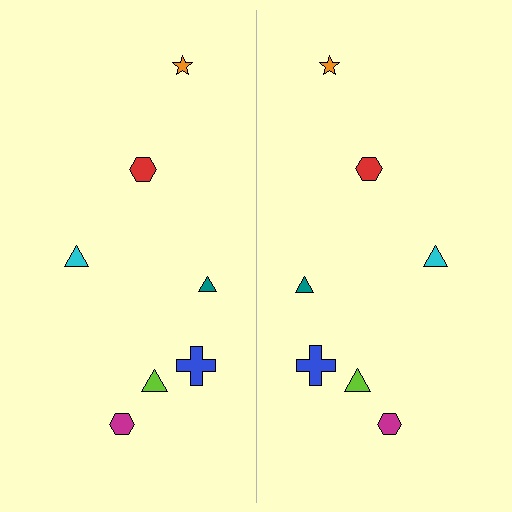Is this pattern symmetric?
Yes, this pattern has bilateral (reflection) symmetry.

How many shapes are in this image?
There are 14 shapes in this image.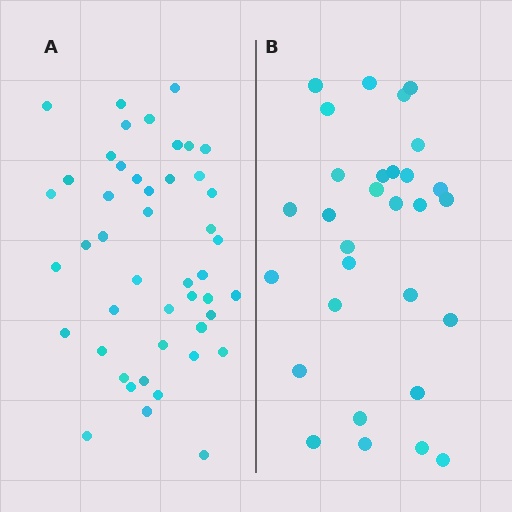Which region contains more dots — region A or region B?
Region A (the left region) has more dots.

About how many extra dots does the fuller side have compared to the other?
Region A has approximately 15 more dots than region B.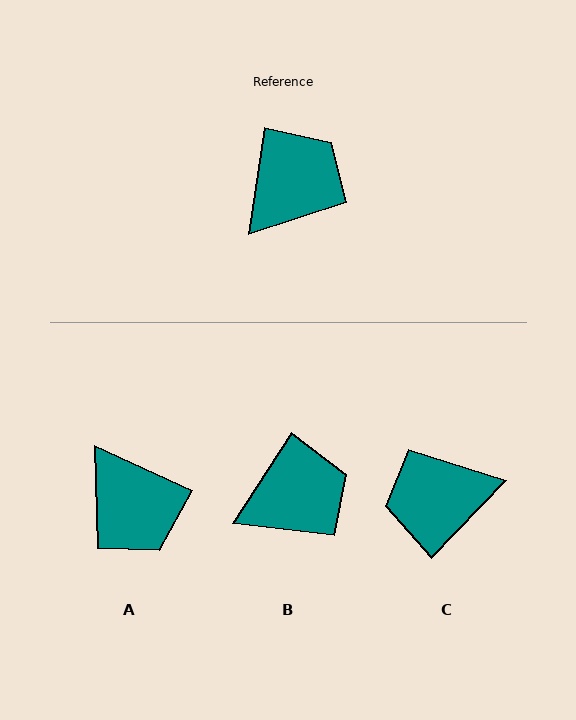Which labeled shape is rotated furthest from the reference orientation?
C, about 144 degrees away.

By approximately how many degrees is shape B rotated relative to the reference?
Approximately 25 degrees clockwise.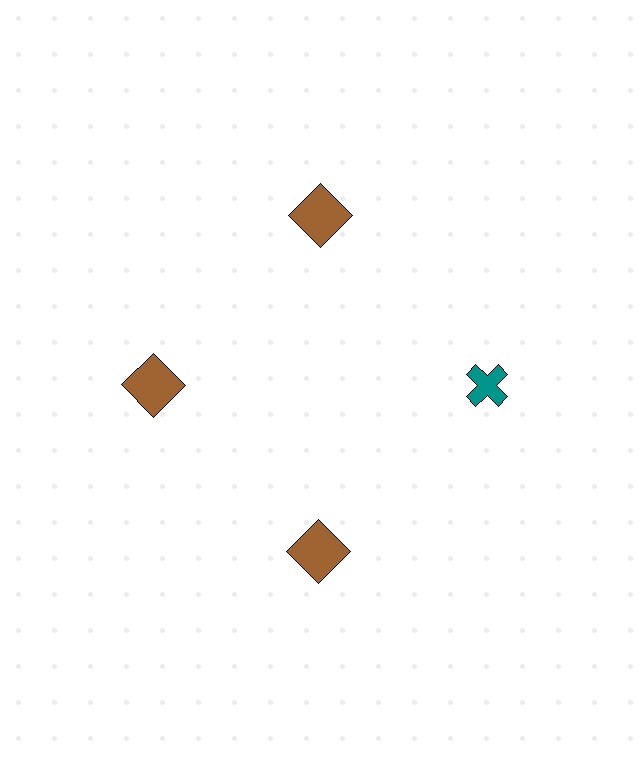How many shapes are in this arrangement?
There are 4 shapes arranged in a ring pattern.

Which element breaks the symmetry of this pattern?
The teal cross at roughly the 3 o'clock position breaks the symmetry. All other shapes are brown squares.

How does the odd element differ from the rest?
It differs in both color (teal instead of brown) and shape (cross instead of square).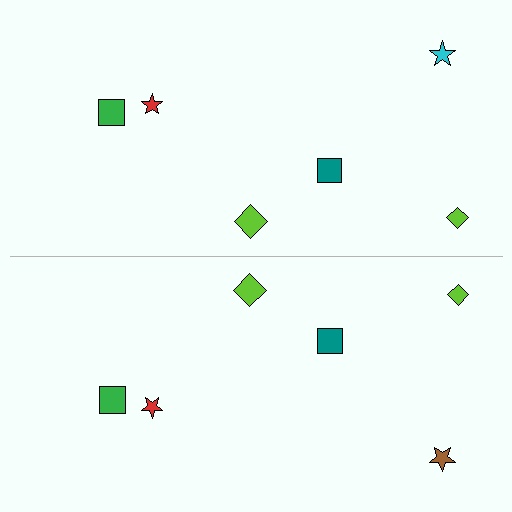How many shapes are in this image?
There are 12 shapes in this image.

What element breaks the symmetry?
The brown star on the bottom side breaks the symmetry — its mirror counterpart is cyan.